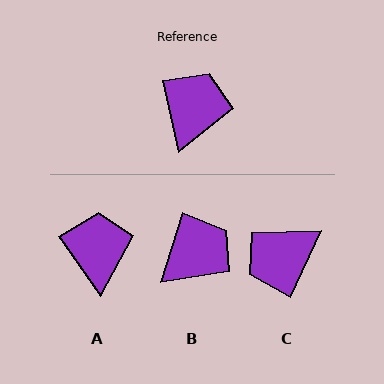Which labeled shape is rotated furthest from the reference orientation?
C, about 143 degrees away.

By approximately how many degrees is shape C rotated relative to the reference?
Approximately 143 degrees counter-clockwise.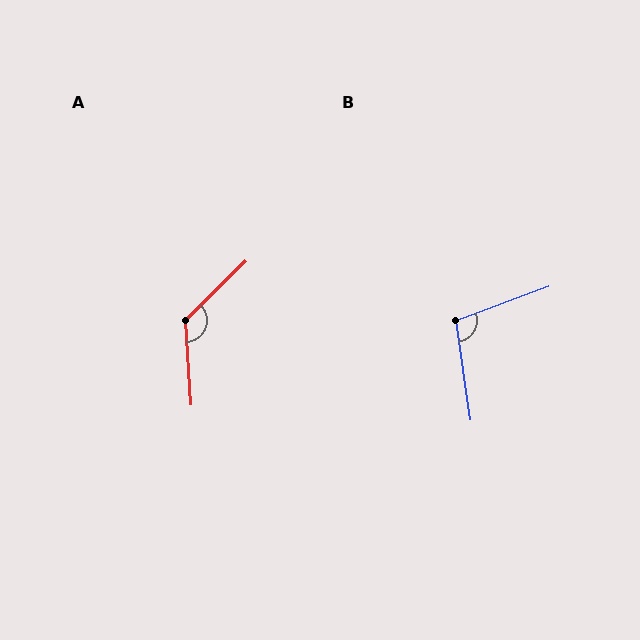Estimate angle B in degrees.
Approximately 102 degrees.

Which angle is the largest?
A, at approximately 131 degrees.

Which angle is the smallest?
B, at approximately 102 degrees.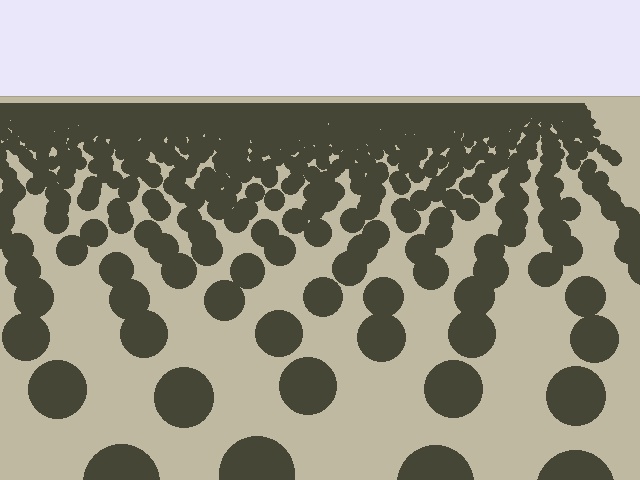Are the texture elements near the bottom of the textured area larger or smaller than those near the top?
Larger. Near the bottom, elements are closer to the viewer and appear at a bigger on-screen size.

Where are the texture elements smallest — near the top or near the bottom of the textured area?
Near the top.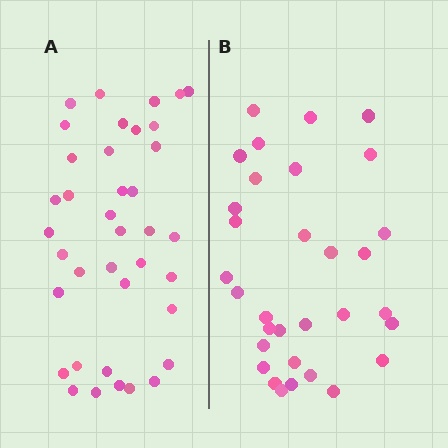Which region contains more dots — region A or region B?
Region A (the left region) has more dots.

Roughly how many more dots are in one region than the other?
Region A has about 6 more dots than region B.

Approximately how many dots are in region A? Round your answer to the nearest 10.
About 40 dots. (The exact count is 38, which rounds to 40.)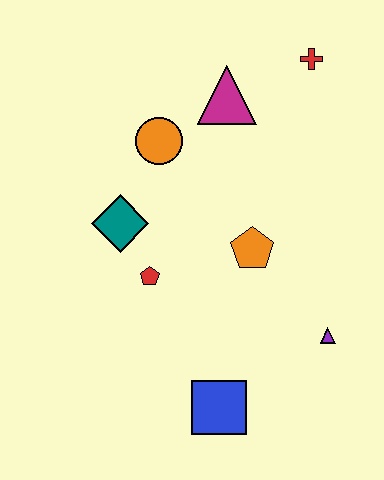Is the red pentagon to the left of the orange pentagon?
Yes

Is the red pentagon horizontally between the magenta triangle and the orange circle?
No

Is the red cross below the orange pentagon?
No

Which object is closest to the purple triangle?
The orange pentagon is closest to the purple triangle.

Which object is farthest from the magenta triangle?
The blue square is farthest from the magenta triangle.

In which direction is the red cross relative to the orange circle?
The red cross is to the right of the orange circle.